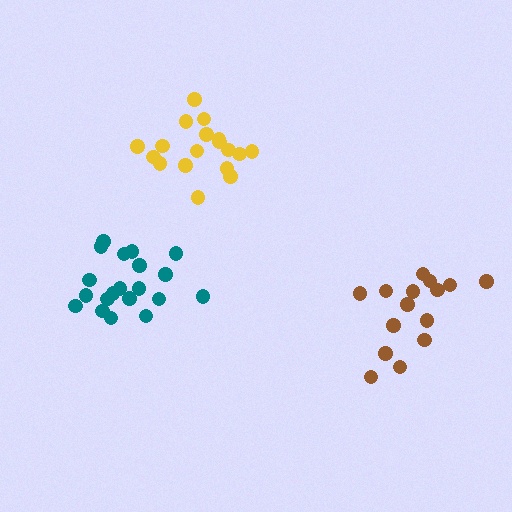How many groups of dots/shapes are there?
There are 3 groups.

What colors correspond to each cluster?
The clusters are colored: brown, teal, yellow.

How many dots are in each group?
Group 1: 15 dots, Group 2: 20 dots, Group 3: 18 dots (53 total).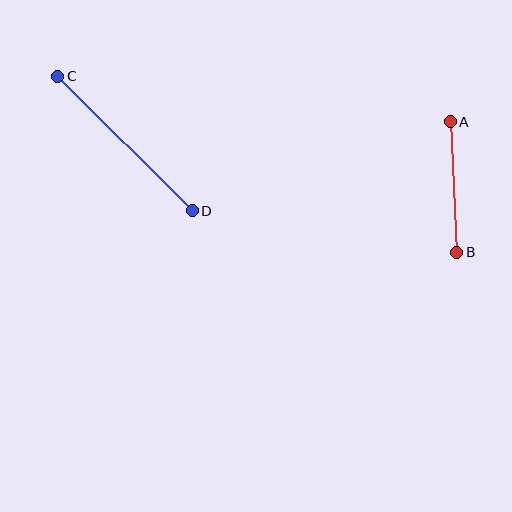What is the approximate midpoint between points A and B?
The midpoint is at approximately (453, 187) pixels.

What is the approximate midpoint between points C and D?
The midpoint is at approximately (125, 143) pixels.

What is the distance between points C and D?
The distance is approximately 191 pixels.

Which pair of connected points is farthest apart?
Points C and D are farthest apart.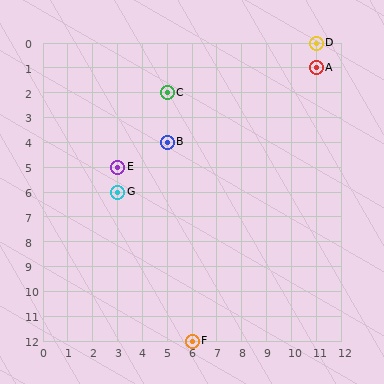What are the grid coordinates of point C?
Point C is at grid coordinates (5, 2).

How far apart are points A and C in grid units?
Points A and C are 6 columns and 1 row apart (about 6.1 grid units diagonally).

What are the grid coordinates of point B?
Point B is at grid coordinates (5, 4).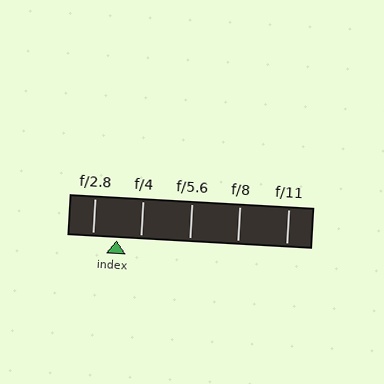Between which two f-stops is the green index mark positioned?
The index mark is between f/2.8 and f/4.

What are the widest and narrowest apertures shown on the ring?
The widest aperture shown is f/2.8 and the narrowest is f/11.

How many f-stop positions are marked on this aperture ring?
There are 5 f-stop positions marked.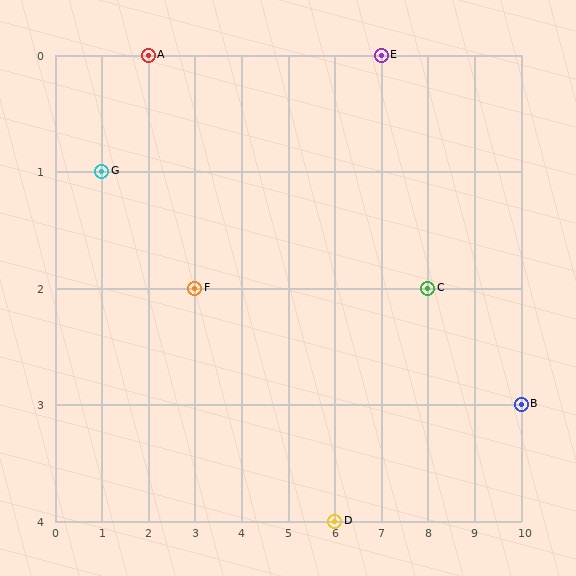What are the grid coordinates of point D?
Point D is at grid coordinates (6, 4).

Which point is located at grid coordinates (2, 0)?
Point A is at (2, 0).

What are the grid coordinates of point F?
Point F is at grid coordinates (3, 2).